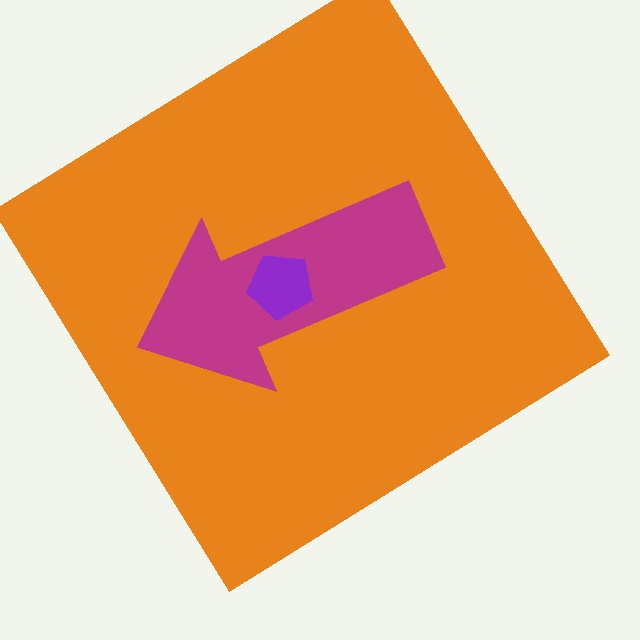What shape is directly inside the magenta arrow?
The purple pentagon.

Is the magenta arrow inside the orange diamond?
Yes.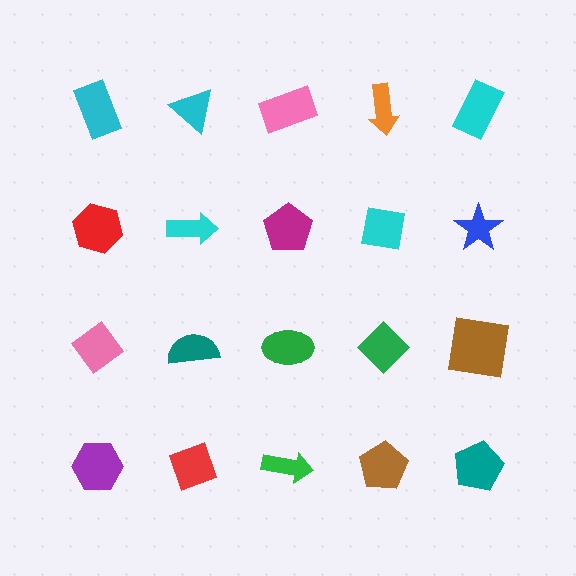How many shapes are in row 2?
5 shapes.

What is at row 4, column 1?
A purple hexagon.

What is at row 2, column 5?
A blue star.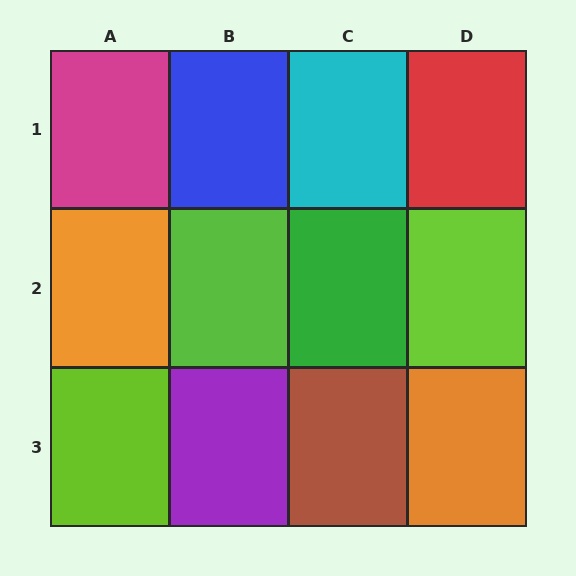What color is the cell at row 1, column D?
Red.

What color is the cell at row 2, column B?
Lime.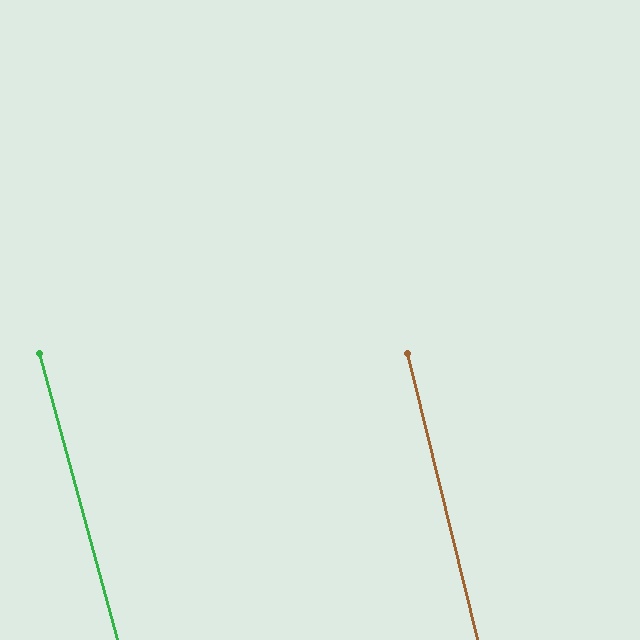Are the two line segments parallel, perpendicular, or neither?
Parallel — their directions differ by only 1.4°.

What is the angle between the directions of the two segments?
Approximately 1 degree.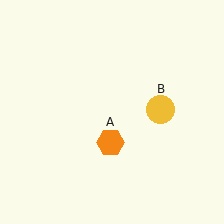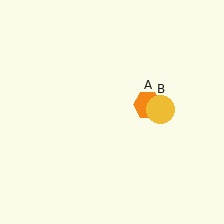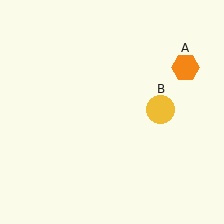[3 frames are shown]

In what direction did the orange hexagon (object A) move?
The orange hexagon (object A) moved up and to the right.